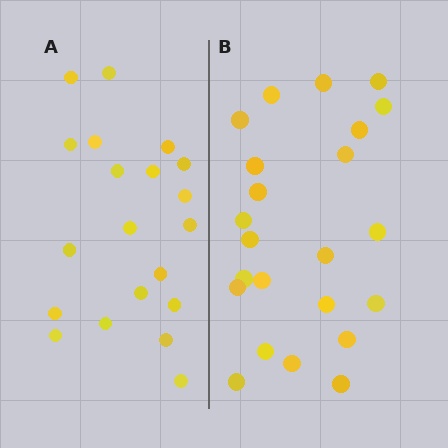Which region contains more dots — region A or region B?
Region B (the right region) has more dots.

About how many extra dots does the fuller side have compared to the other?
Region B has just a few more — roughly 2 or 3 more dots than region A.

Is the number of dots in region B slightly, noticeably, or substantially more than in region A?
Region B has only slightly more — the two regions are fairly close. The ratio is roughly 1.1 to 1.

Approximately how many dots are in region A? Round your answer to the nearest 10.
About 20 dots.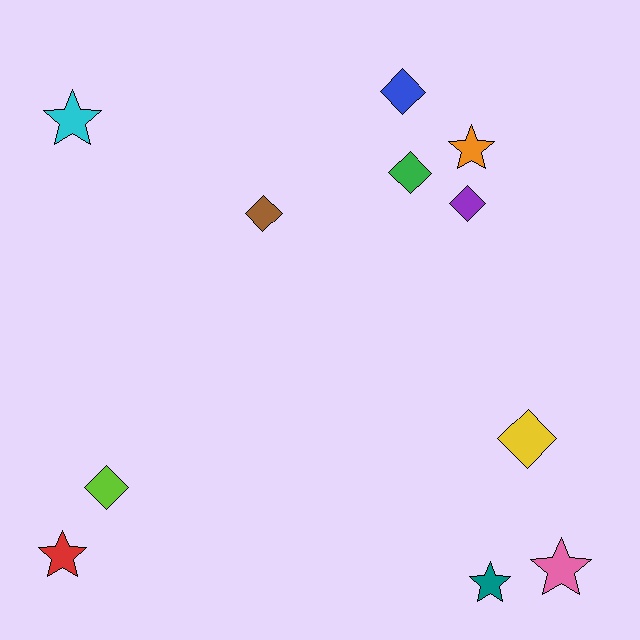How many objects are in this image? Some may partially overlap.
There are 11 objects.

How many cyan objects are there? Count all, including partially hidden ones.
There is 1 cyan object.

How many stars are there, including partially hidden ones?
There are 5 stars.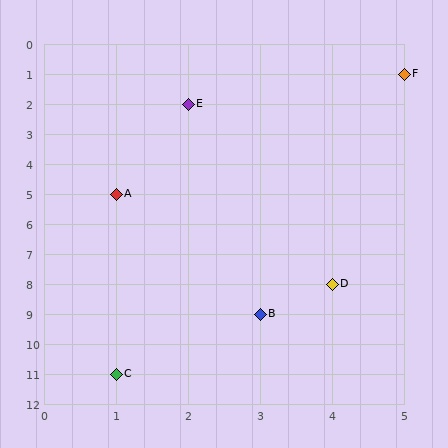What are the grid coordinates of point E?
Point E is at grid coordinates (2, 2).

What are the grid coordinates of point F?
Point F is at grid coordinates (5, 1).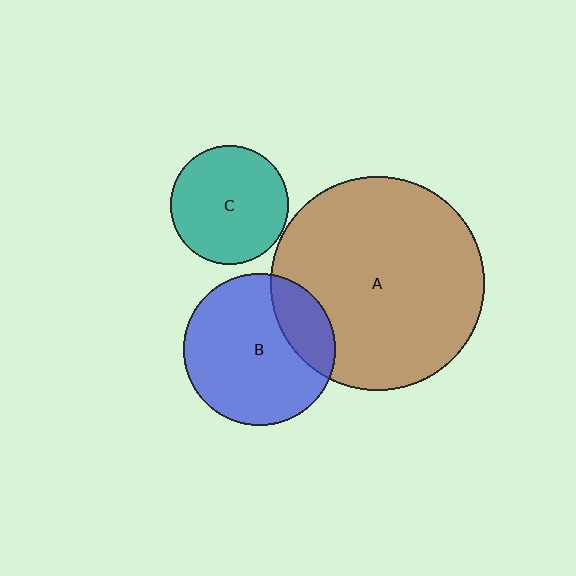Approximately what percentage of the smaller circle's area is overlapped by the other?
Approximately 20%.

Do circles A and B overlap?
Yes.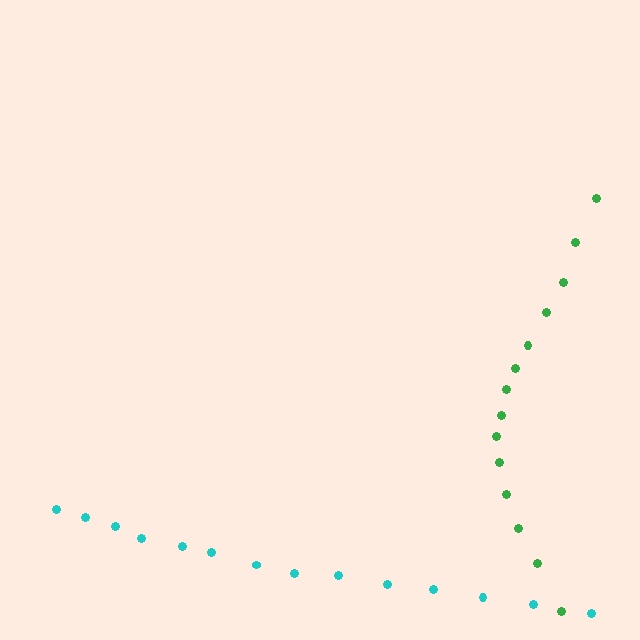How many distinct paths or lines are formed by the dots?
There are 2 distinct paths.